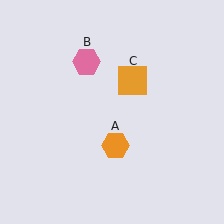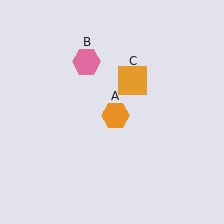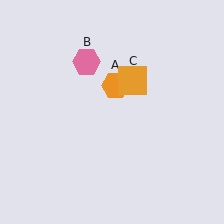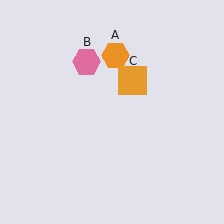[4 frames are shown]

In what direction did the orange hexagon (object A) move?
The orange hexagon (object A) moved up.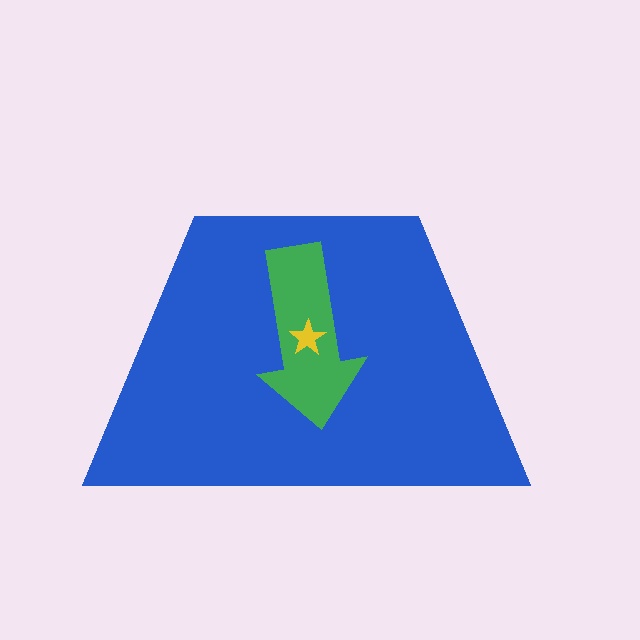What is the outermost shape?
The blue trapezoid.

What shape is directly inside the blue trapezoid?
The green arrow.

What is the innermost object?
The yellow star.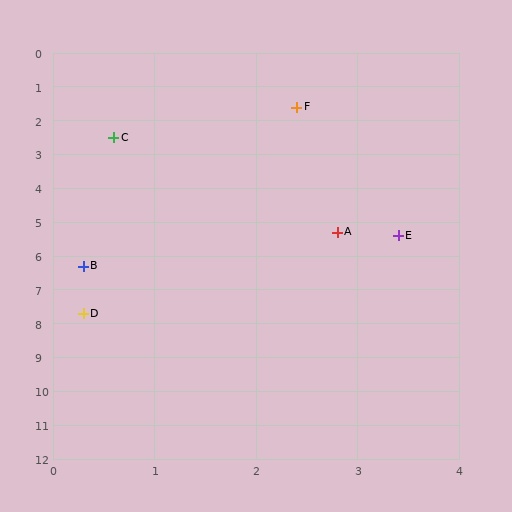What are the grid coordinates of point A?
Point A is at approximately (2.8, 5.3).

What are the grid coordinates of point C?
Point C is at approximately (0.6, 2.5).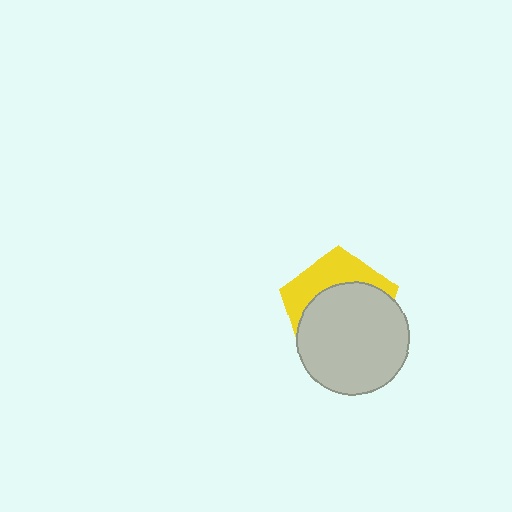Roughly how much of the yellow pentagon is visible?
A small part of it is visible (roughly 35%).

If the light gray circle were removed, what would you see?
You would see the complete yellow pentagon.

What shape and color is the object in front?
The object in front is a light gray circle.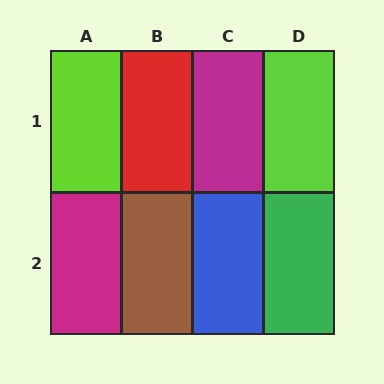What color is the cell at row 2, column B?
Brown.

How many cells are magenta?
2 cells are magenta.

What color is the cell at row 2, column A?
Magenta.